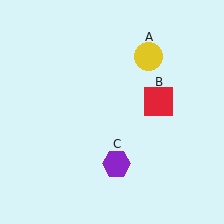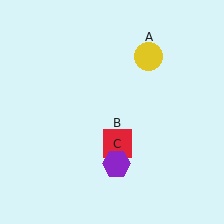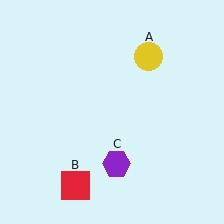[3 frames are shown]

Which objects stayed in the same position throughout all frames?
Yellow circle (object A) and purple hexagon (object C) remained stationary.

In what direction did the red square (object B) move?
The red square (object B) moved down and to the left.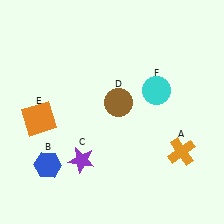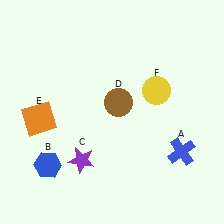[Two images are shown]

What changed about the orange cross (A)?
In Image 1, A is orange. In Image 2, it changed to blue.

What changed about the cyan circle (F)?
In Image 1, F is cyan. In Image 2, it changed to yellow.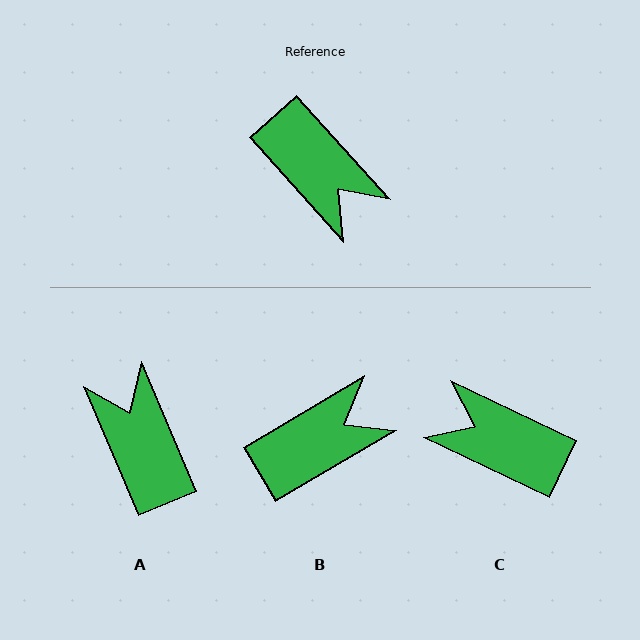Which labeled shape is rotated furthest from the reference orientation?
A, about 161 degrees away.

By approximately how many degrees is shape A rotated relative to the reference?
Approximately 161 degrees counter-clockwise.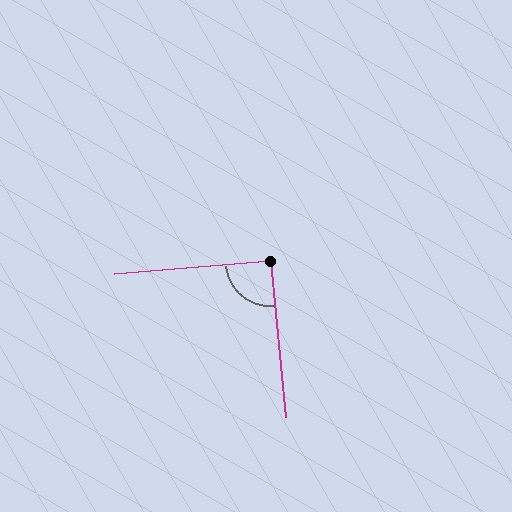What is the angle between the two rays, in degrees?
Approximately 91 degrees.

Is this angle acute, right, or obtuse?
It is approximately a right angle.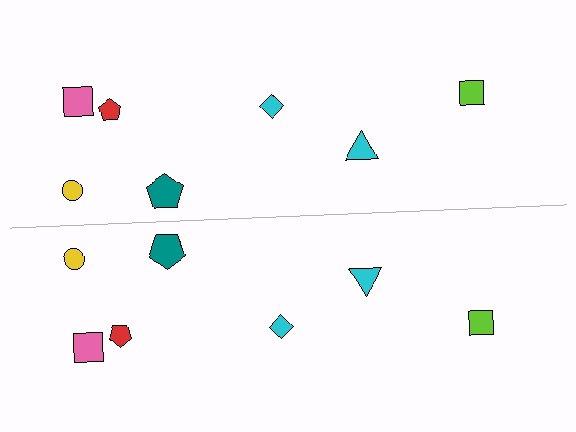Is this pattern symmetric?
Yes, this pattern has bilateral (reflection) symmetry.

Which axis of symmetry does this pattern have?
The pattern has a horizontal axis of symmetry running through the center of the image.